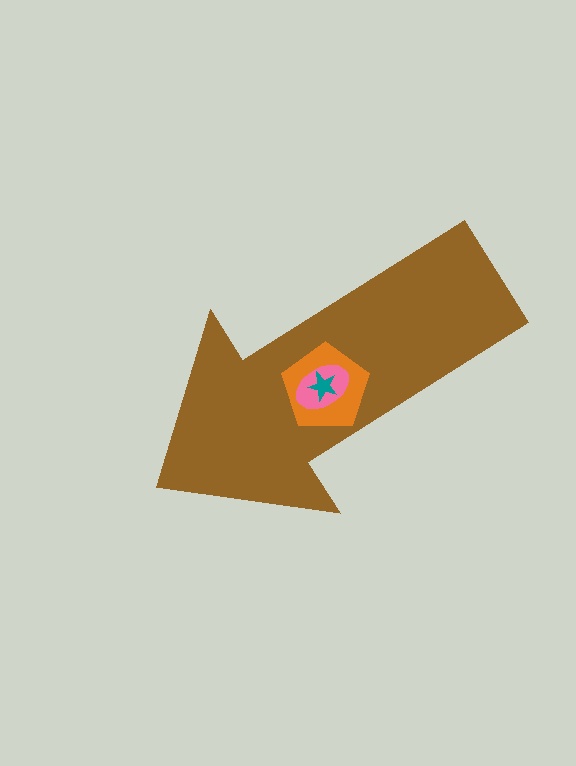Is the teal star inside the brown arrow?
Yes.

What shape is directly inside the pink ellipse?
The teal star.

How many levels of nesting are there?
4.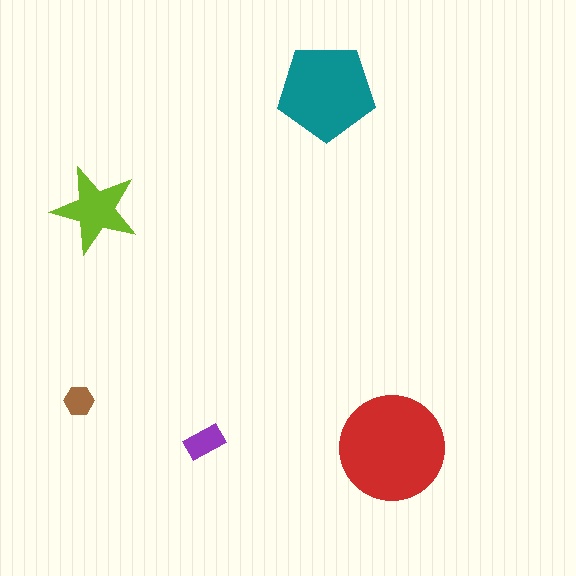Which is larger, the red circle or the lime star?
The red circle.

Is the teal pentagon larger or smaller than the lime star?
Larger.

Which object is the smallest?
The brown hexagon.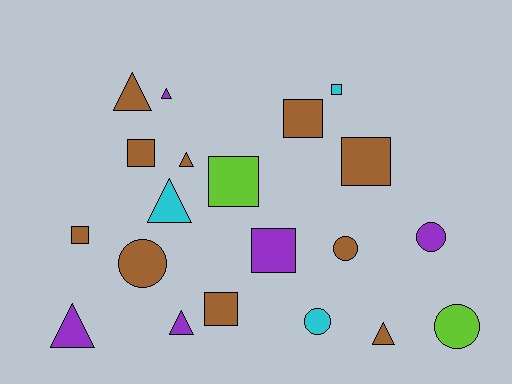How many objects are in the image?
There are 20 objects.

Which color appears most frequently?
Brown, with 10 objects.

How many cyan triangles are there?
There is 1 cyan triangle.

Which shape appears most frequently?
Square, with 8 objects.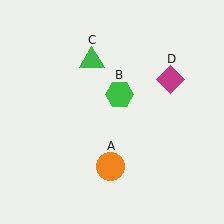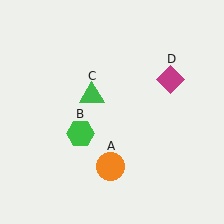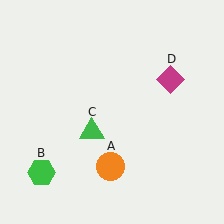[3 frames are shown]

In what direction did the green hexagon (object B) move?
The green hexagon (object B) moved down and to the left.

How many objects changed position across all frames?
2 objects changed position: green hexagon (object B), green triangle (object C).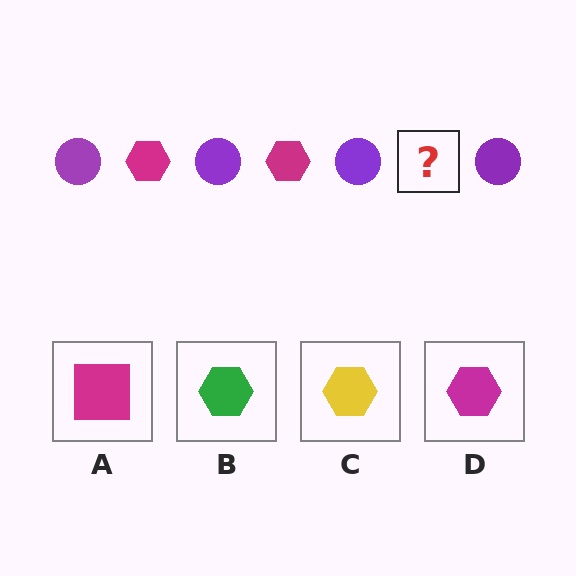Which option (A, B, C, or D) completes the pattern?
D.